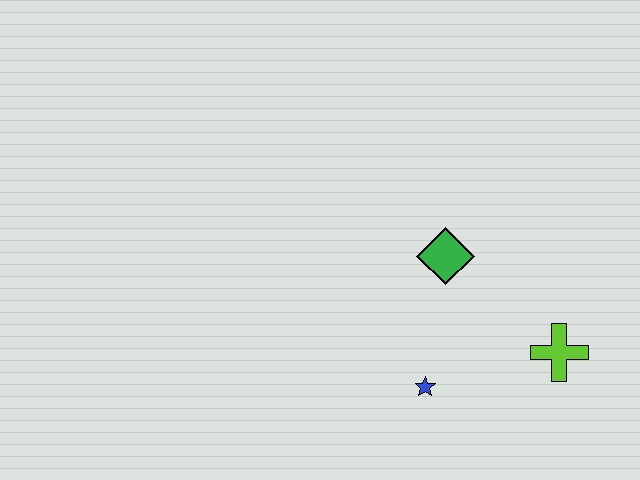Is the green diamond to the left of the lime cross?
Yes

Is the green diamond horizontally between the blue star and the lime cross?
Yes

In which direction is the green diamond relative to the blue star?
The green diamond is above the blue star.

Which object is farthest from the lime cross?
The green diamond is farthest from the lime cross.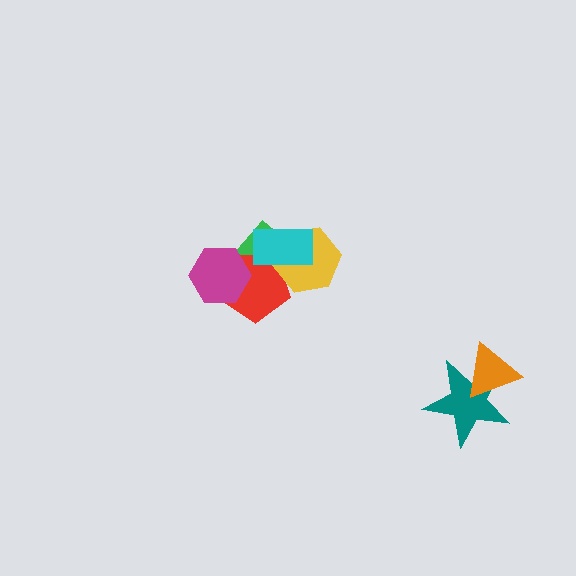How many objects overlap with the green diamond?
4 objects overlap with the green diamond.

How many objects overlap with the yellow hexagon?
3 objects overlap with the yellow hexagon.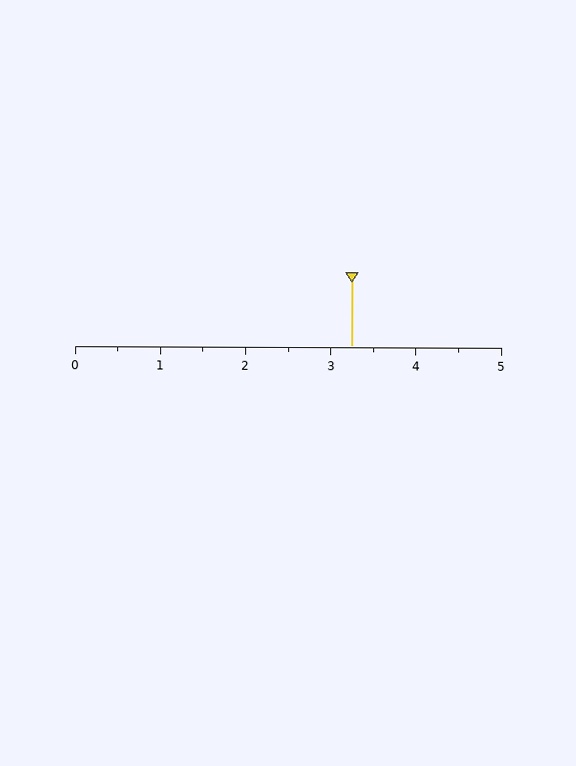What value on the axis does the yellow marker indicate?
The marker indicates approximately 3.2.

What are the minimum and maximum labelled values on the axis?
The axis runs from 0 to 5.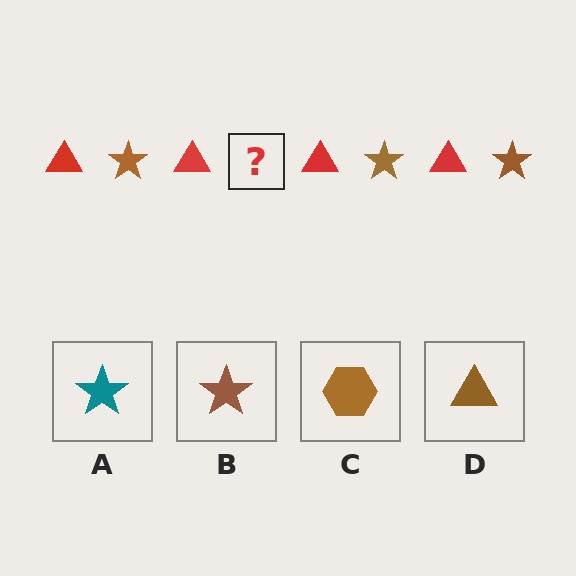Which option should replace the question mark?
Option B.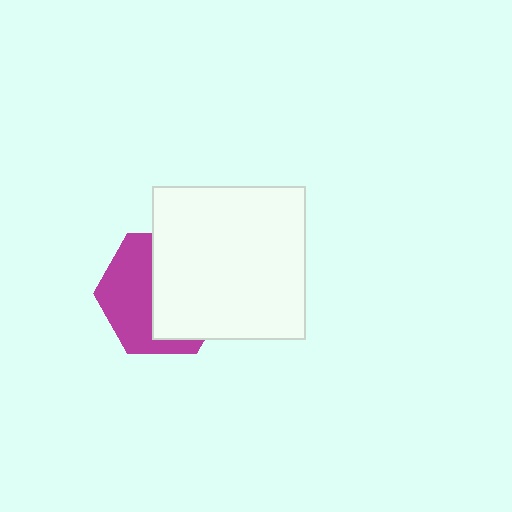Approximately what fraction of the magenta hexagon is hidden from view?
Roughly 55% of the magenta hexagon is hidden behind the white square.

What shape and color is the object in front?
The object in front is a white square.